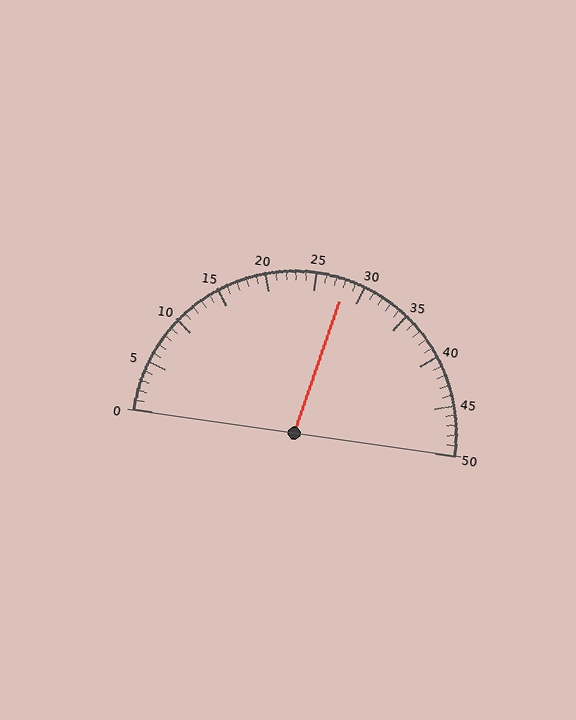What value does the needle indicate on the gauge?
The needle indicates approximately 28.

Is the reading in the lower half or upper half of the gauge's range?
The reading is in the upper half of the range (0 to 50).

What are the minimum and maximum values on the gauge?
The gauge ranges from 0 to 50.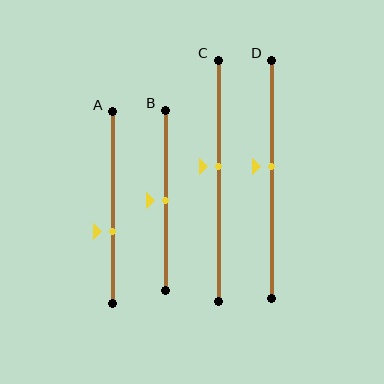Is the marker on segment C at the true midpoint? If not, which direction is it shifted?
No, the marker on segment C is shifted upward by about 6% of the segment length.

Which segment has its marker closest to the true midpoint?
Segment B has its marker closest to the true midpoint.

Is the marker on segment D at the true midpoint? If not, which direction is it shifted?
No, the marker on segment D is shifted upward by about 5% of the segment length.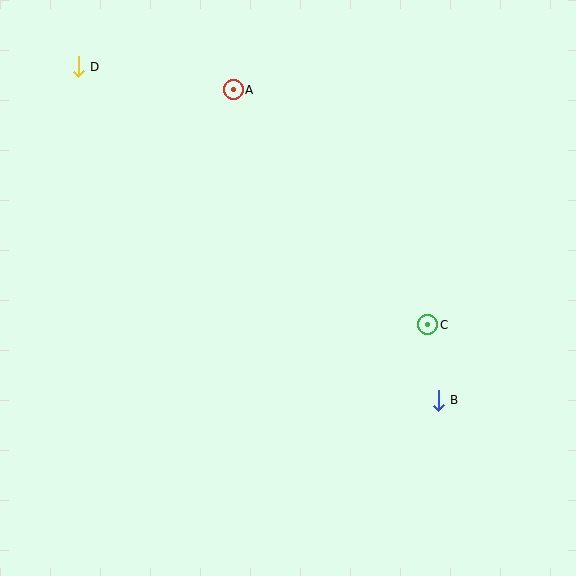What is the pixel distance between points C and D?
The distance between C and D is 434 pixels.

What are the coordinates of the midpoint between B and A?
The midpoint between B and A is at (336, 245).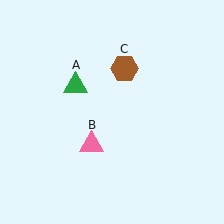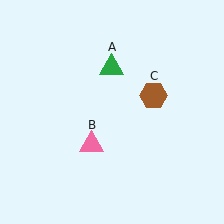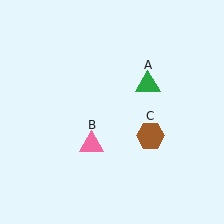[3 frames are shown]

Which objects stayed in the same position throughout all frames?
Pink triangle (object B) remained stationary.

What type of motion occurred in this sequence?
The green triangle (object A), brown hexagon (object C) rotated clockwise around the center of the scene.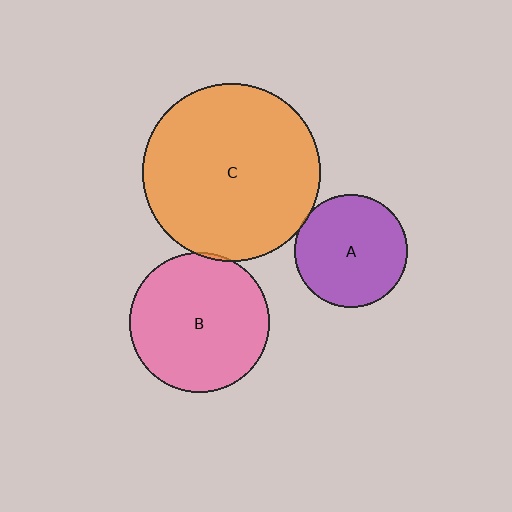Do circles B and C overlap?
Yes.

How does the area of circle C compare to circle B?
Approximately 1.6 times.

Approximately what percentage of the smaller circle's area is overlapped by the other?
Approximately 5%.